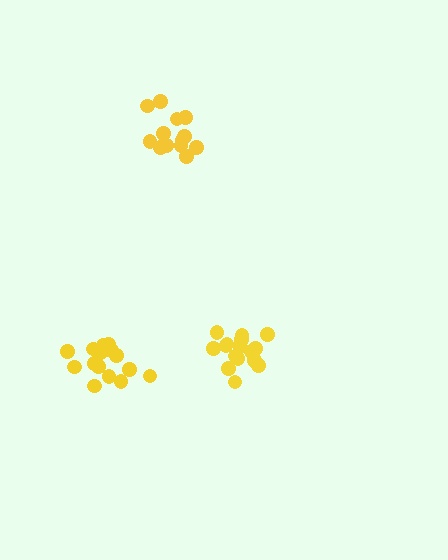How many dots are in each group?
Group 1: 13 dots, Group 2: 15 dots, Group 3: 16 dots (44 total).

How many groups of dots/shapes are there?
There are 3 groups.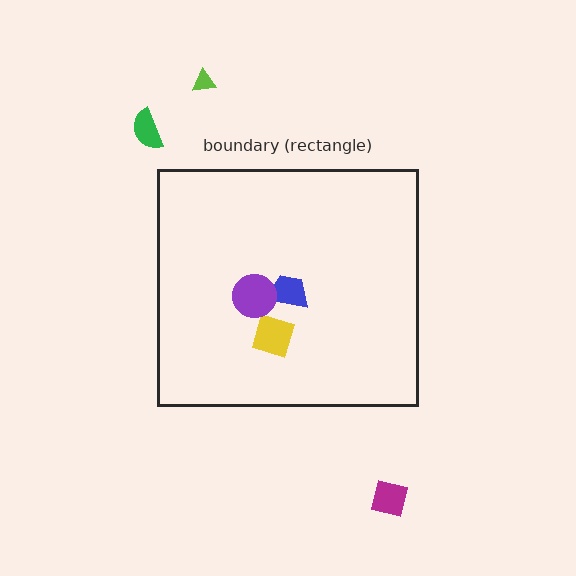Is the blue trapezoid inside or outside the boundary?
Inside.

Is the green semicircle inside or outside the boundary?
Outside.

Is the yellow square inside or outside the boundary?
Inside.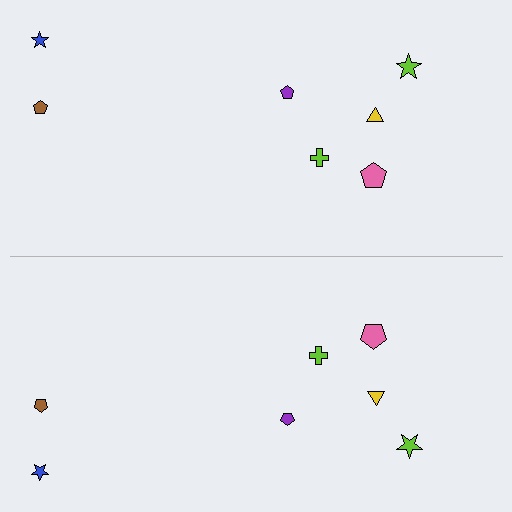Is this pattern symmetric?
Yes, this pattern has bilateral (reflection) symmetry.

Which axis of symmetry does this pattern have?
The pattern has a horizontal axis of symmetry running through the center of the image.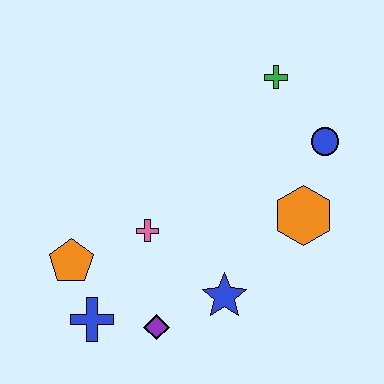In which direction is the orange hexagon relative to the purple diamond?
The orange hexagon is to the right of the purple diamond.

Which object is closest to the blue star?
The purple diamond is closest to the blue star.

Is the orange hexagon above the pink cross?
Yes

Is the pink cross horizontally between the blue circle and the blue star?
No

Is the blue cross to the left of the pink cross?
Yes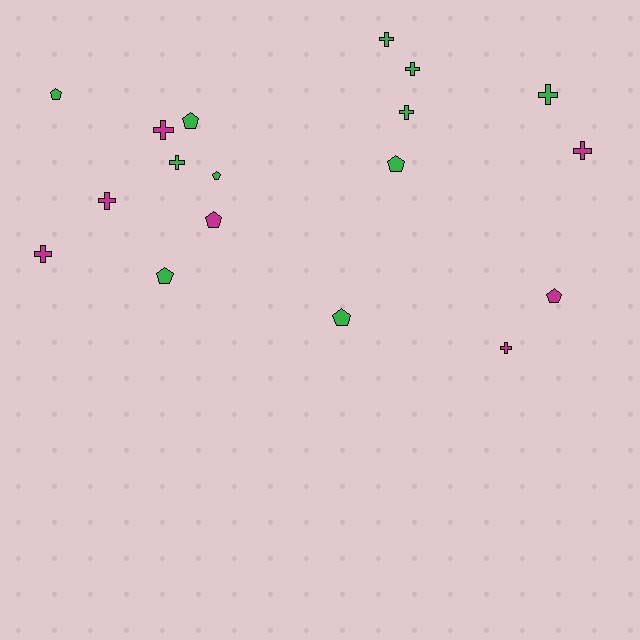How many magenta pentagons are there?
There are 2 magenta pentagons.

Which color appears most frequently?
Green, with 11 objects.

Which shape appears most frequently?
Cross, with 10 objects.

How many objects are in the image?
There are 18 objects.